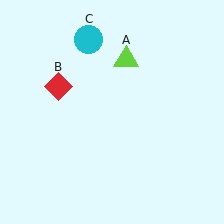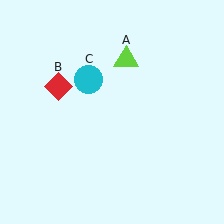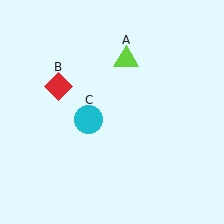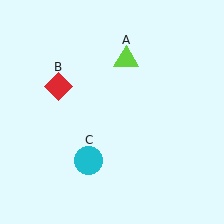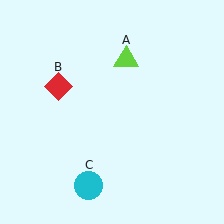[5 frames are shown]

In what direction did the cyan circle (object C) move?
The cyan circle (object C) moved down.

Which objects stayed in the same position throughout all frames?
Lime triangle (object A) and red diamond (object B) remained stationary.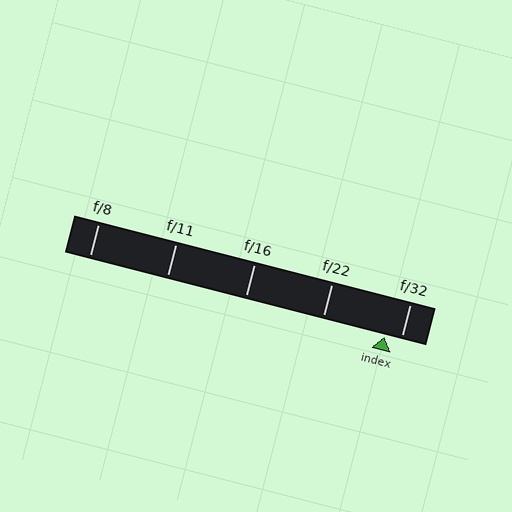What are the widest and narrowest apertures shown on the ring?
The widest aperture shown is f/8 and the narrowest is f/32.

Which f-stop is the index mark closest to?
The index mark is closest to f/32.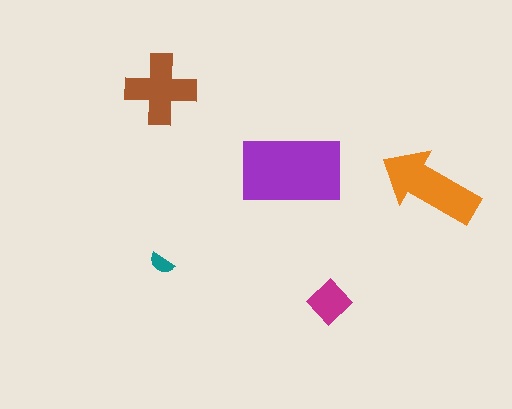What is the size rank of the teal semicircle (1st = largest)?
5th.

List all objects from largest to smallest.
The purple rectangle, the orange arrow, the brown cross, the magenta diamond, the teal semicircle.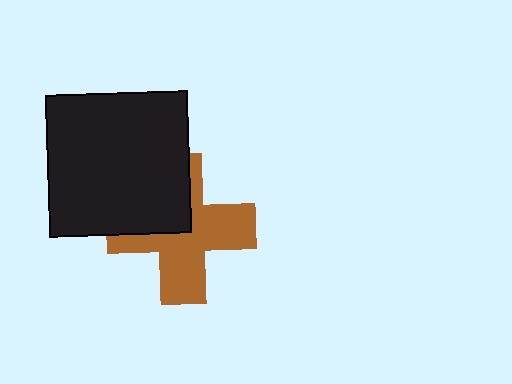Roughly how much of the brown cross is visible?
About half of it is visible (roughly 64%).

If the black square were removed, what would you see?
You would see the complete brown cross.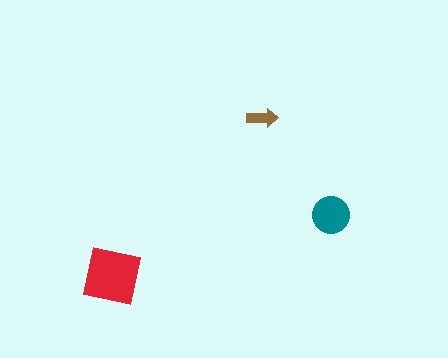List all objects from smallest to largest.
The brown arrow, the teal circle, the red square.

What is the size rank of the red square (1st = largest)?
1st.